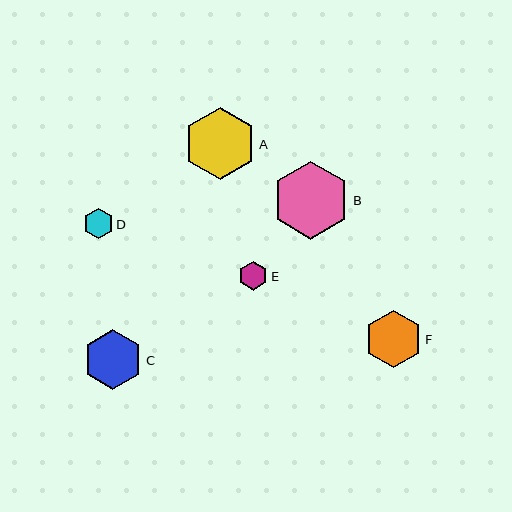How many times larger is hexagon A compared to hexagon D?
Hexagon A is approximately 2.4 times the size of hexagon D.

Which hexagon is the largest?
Hexagon B is the largest with a size of approximately 78 pixels.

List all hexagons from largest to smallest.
From largest to smallest: B, A, C, F, D, E.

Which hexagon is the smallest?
Hexagon E is the smallest with a size of approximately 29 pixels.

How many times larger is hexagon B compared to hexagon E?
Hexagon B is approximately 2.7 times the size of hexagon E.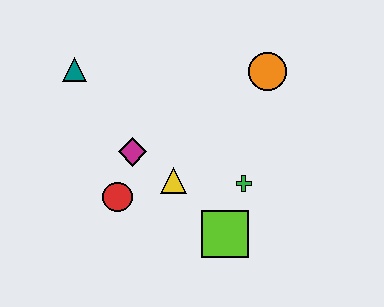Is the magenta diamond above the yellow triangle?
Yes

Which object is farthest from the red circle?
The orange circle is farthest from the red circle.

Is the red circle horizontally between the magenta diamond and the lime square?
No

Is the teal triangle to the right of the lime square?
No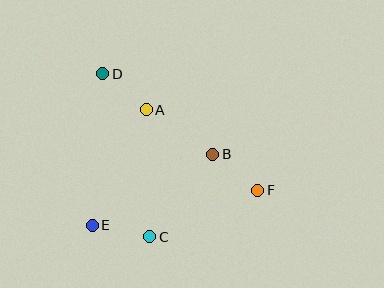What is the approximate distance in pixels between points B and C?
The distance between B and C is approximately 104 pixels.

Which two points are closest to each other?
Points A and D are closest to each other.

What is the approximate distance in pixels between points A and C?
The distance between A and C is approximately 127 pixels.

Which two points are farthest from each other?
Points D and F are farthest from each other.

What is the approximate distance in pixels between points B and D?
The distance between B and D is approximately 136 pixels.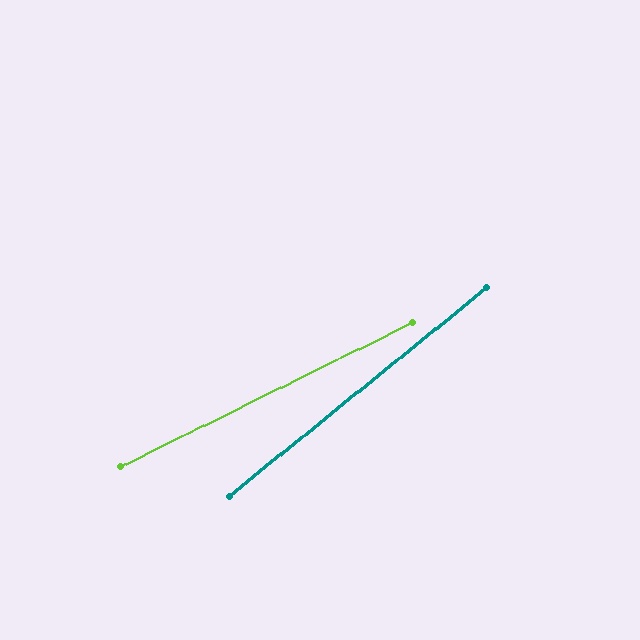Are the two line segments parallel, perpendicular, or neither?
Neither parallel nor perpendicular — they differ by about 13°.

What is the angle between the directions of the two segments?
Approximately 13 degrees.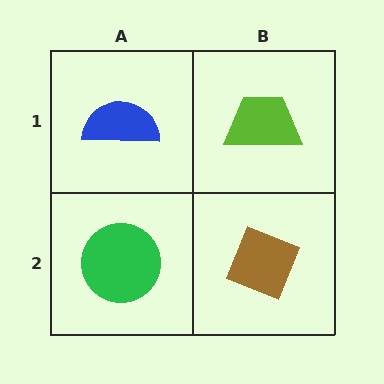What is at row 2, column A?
A green circle.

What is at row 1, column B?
A lime trapezoid.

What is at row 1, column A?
A blue semicircle.